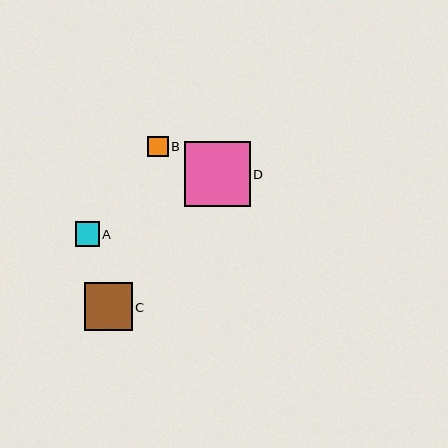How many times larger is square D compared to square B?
Square D is approximately 3.2 times the size of square B.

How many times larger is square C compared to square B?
Square C is approximately 2.3 times the size of square B.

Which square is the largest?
Square D is the largest with a size of approximately 66 pixels.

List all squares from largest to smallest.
From largest to smallest: D, C, A, B.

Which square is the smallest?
Square B is the smallest with a size of approximately 21 pixels.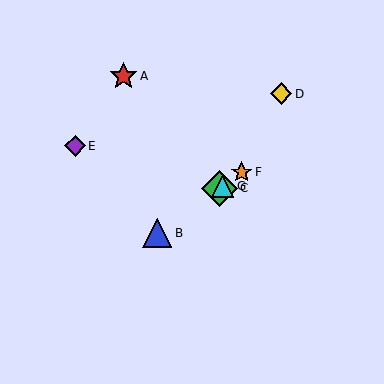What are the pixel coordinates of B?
Object B is at (157, 233).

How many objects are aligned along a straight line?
4 objects (B, C, F, G) are aligned along a straight line.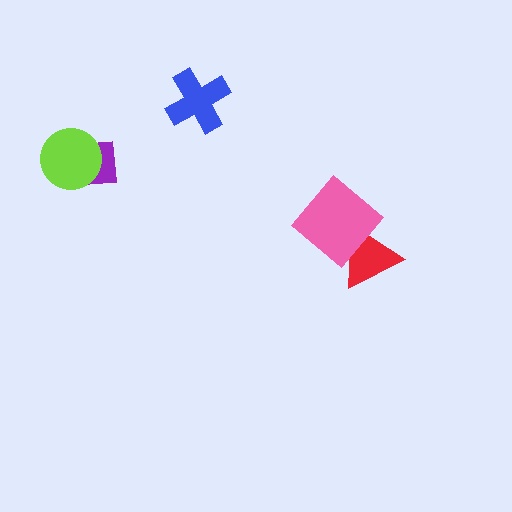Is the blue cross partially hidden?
No, no other shape covers it.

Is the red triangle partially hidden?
Yes, it is partially covered by another shape.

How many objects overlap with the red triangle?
1 object overlaps with the red triangle.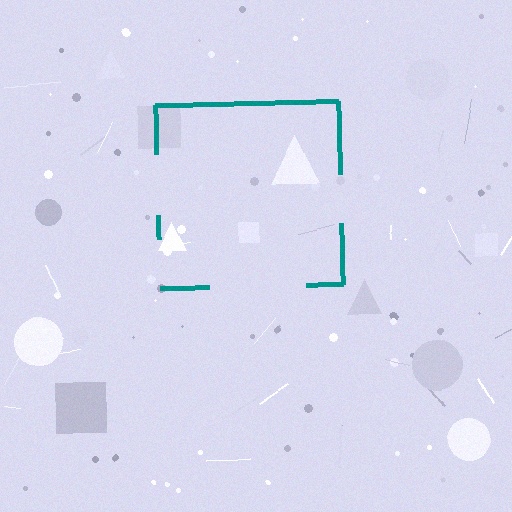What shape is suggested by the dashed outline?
The dashed outline suggests a square.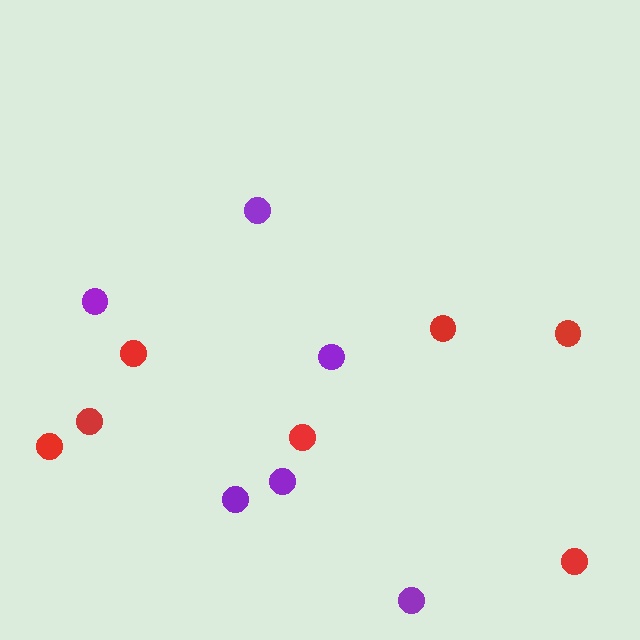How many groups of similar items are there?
There are 2 groups: one group of purple circles (6) and one group of red circles (7).